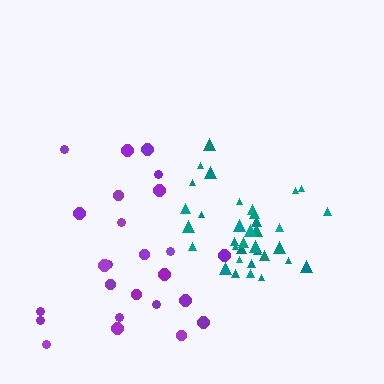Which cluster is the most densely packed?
Teal.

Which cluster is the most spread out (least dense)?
Purple.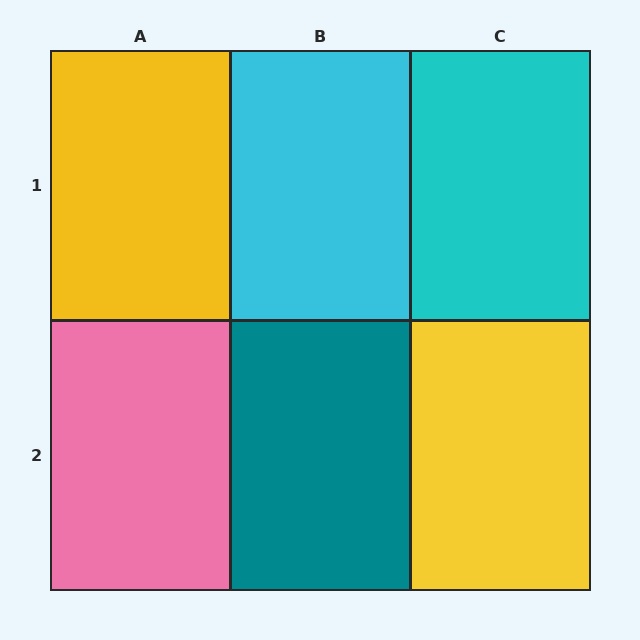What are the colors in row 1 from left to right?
Yellow, cyan, cyan.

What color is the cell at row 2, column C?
Yellow.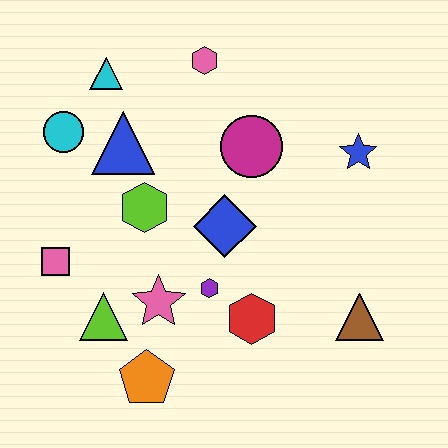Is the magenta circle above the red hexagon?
Yes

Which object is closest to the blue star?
The magenta circle is closest to the blue star.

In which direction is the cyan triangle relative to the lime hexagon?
The cyan triangle is above the lime hexagon.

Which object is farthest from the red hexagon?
The cyan triangle is farthest from the red hexagon.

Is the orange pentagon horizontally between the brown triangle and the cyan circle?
Yes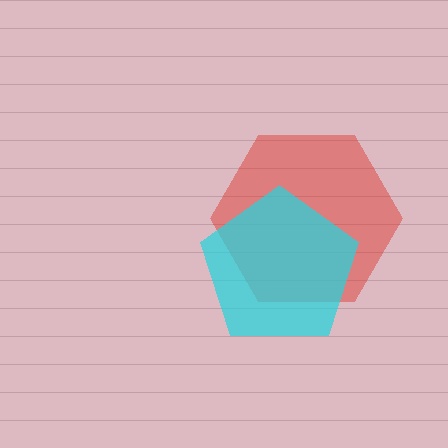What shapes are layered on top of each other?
The layered shapes are: a red hexagon, a cyan pentagon.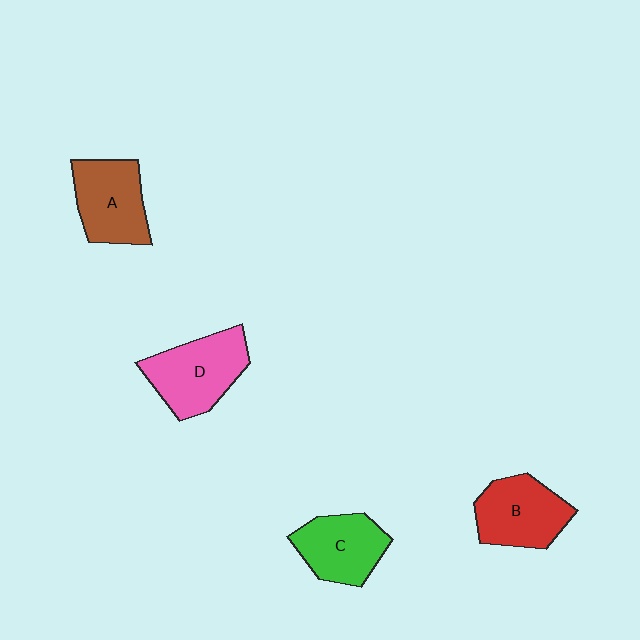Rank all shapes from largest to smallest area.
From largest to smallest: D (pink), B (red), A (brown), C (green).